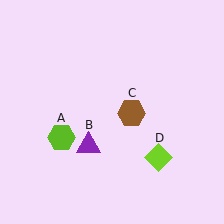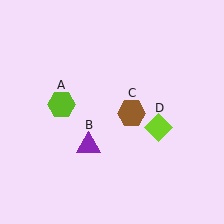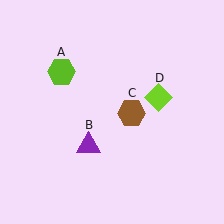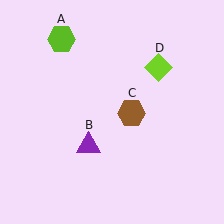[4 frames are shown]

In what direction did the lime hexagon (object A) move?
The lime hexagon (object A) moved up.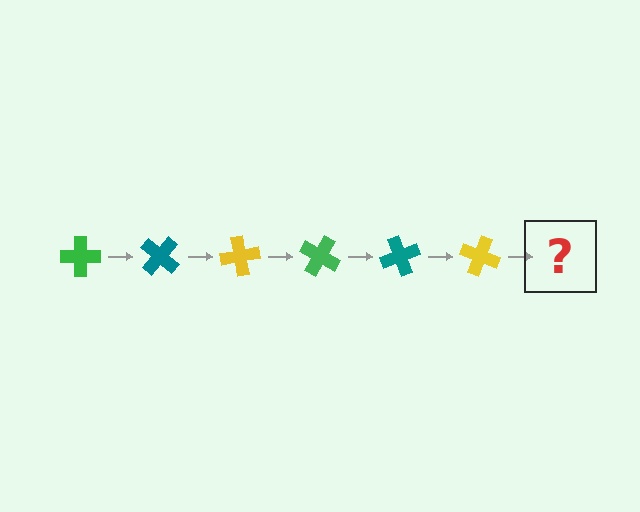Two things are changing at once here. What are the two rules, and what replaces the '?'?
The two rules are that it rotates 40 degrees each step and the color cycles through green, teal, and yellow. The '?' should be a green cross, rotated 240 degrees from the start.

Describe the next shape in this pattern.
It should be a green cross, rotated 240 degrees from the start.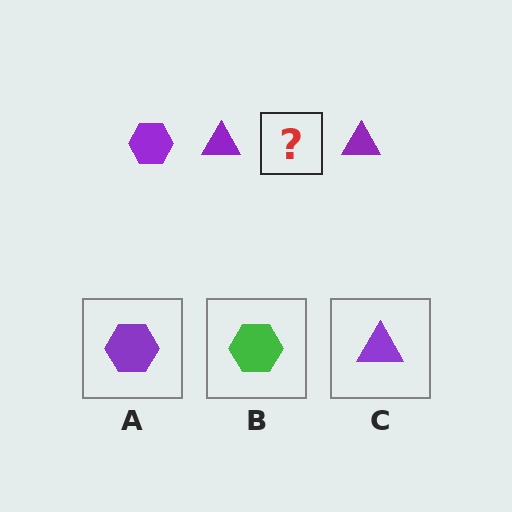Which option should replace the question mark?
Option A.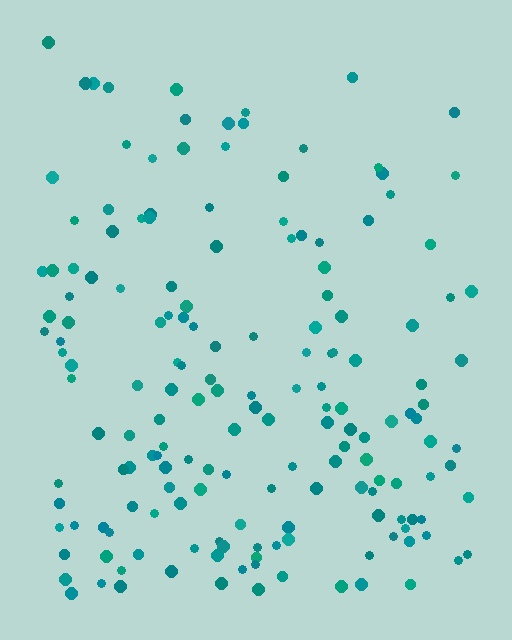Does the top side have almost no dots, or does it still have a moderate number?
Still a moderate number, just noticeably fewer than the bottom.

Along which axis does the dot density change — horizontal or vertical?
Vertical.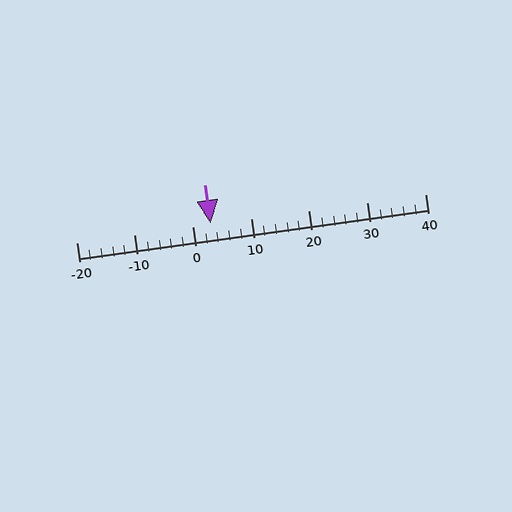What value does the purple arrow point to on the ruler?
The purple arrow points to approximately 3.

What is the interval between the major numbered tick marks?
The major tick marks are spaced 10 units apart.